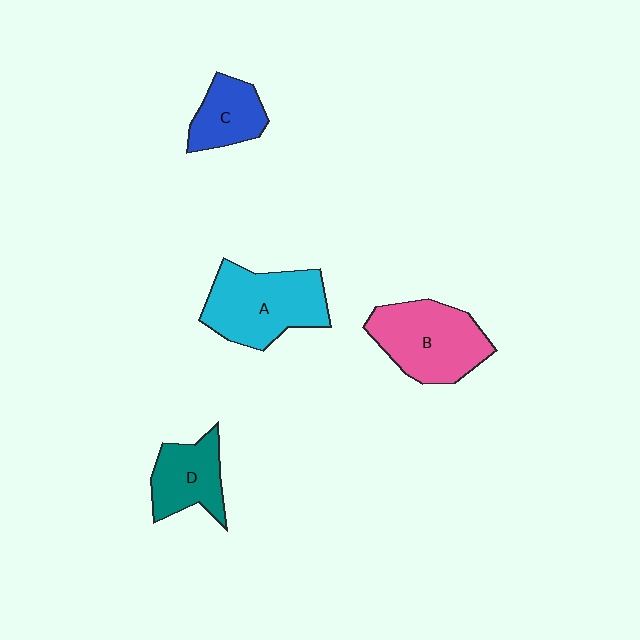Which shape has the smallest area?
Shape C (blue).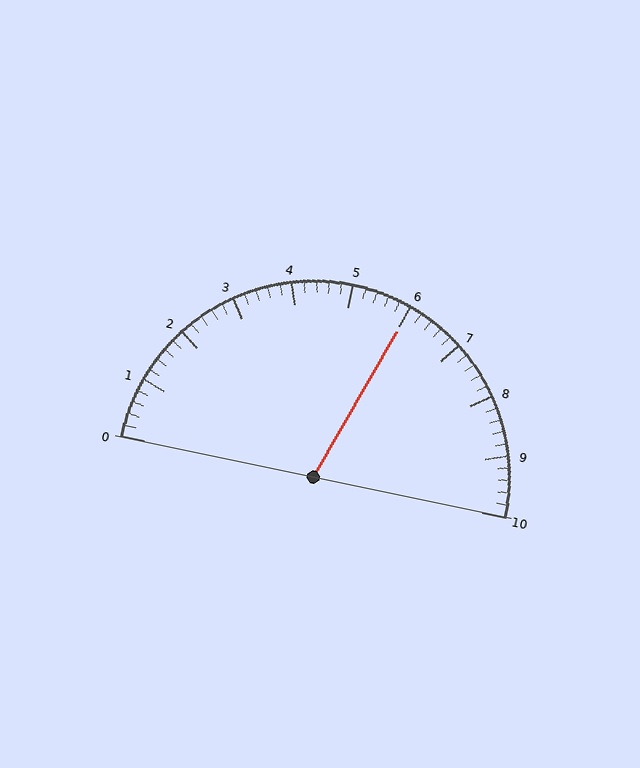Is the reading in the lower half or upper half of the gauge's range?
The reading is in the upper half of the range (0 to 10).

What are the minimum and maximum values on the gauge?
The gauge ranges from 0 to 10.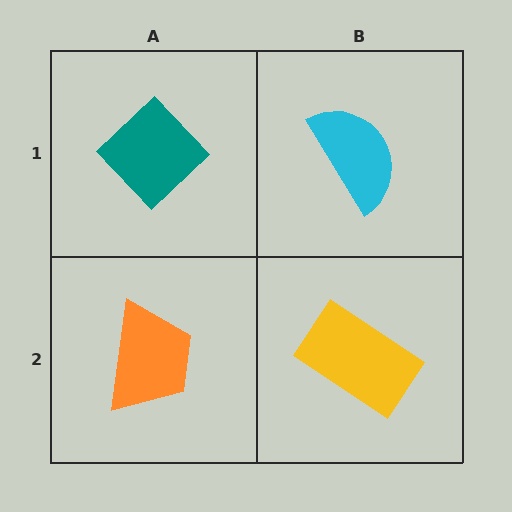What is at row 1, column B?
A cyan semicircle.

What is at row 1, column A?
A teal diamond.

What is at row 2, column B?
A yellow rectangle.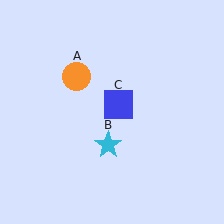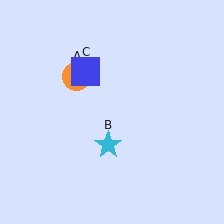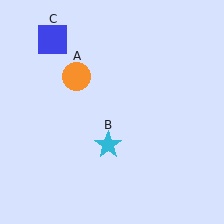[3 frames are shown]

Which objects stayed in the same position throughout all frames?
Orange circle (object A) and cyan star (object B) remained stationary.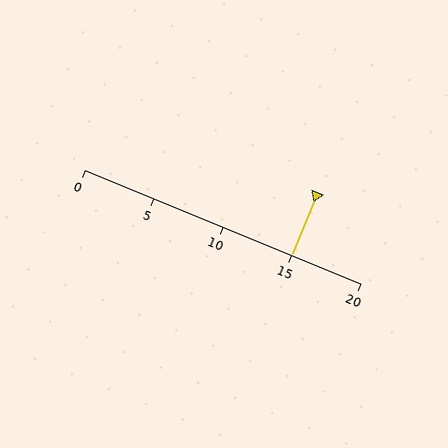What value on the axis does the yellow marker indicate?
The marker indicates approximately 15.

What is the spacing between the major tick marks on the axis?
The major ticks are spaced 5 apart.